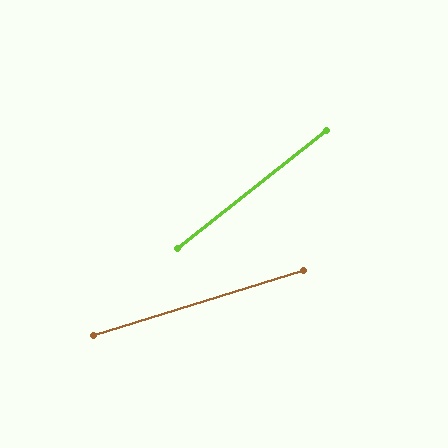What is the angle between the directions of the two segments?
Approximately 21 degrees.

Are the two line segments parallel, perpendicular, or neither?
Neither parallel nor perpendicular — they differ by about 21°.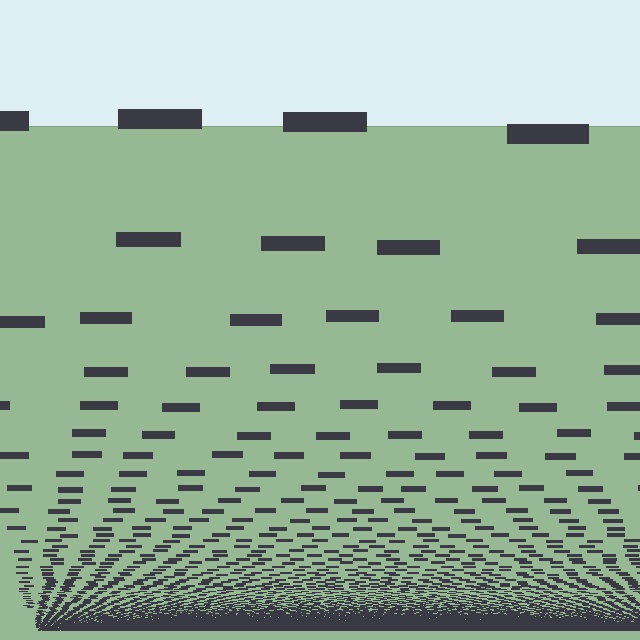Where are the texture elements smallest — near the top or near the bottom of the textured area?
Near the bottom.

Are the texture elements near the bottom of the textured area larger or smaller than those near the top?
Smaller. The gradient is inverted — elements near the bottom are smaller and denser.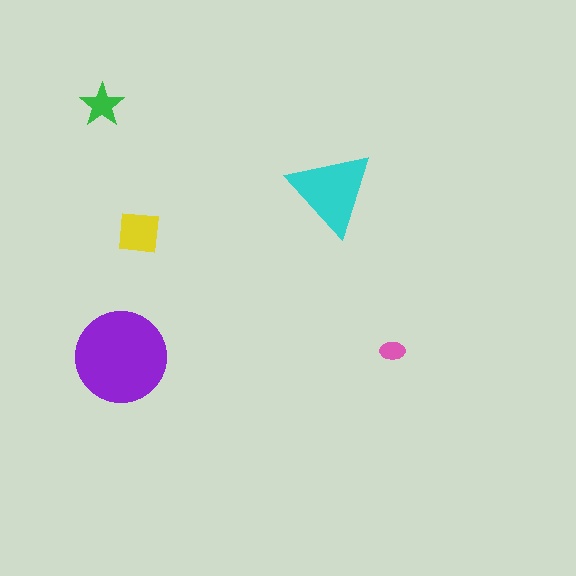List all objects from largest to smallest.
The purple circle, the cyan triangle, the yellow square, the green star, the pink ellipse.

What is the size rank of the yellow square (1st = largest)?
3rd.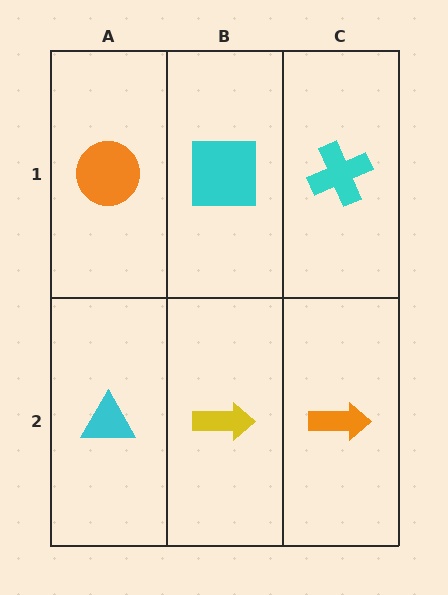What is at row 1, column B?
A cyan square.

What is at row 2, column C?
An orange arrow.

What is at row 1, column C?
A cyan cross.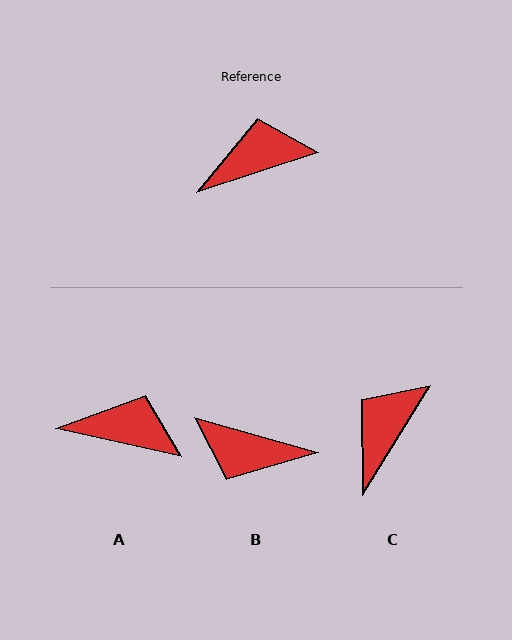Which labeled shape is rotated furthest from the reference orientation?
B, about 146 degrees away.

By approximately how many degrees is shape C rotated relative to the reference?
Approximately 40 degrees counter-clockwise.